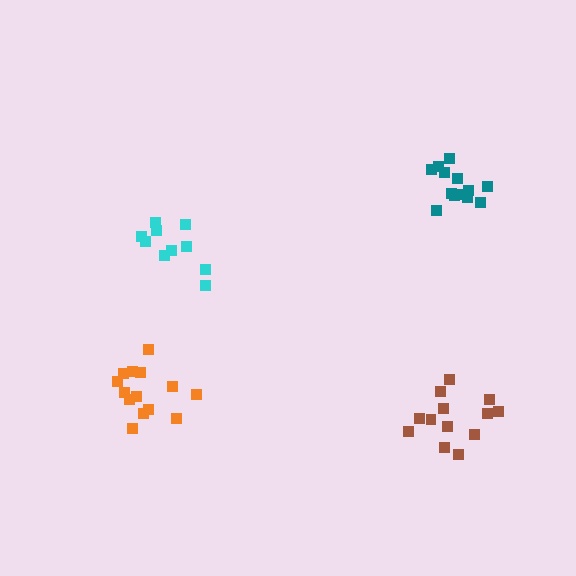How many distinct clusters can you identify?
There are 4 distinct clusters.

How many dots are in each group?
Group 1: 13 dots, Group 2: 14 dots, Group 3: 13 dots, Group 4: 10 dots (50 total).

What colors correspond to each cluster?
The clusters are colored: teal, orange, brown, cyan.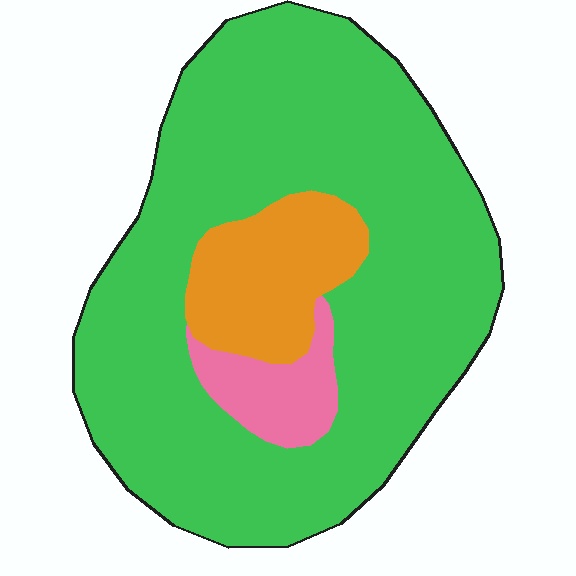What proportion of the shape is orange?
Orange takes up about one eighth (1/8) of the shape.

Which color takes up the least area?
Pink, at roughly 5%.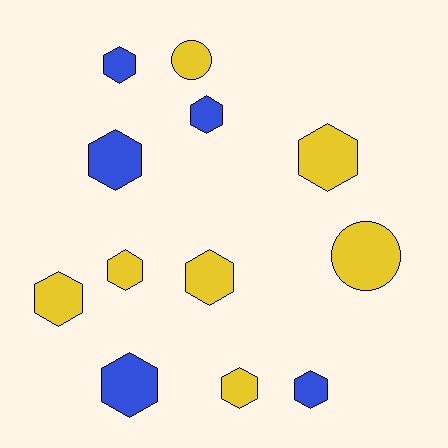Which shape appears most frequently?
Hexagon, with 10 objects.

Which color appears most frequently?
Yellow, with 7 objects.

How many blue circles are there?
There are no blue circles.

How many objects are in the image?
There are 12 objects.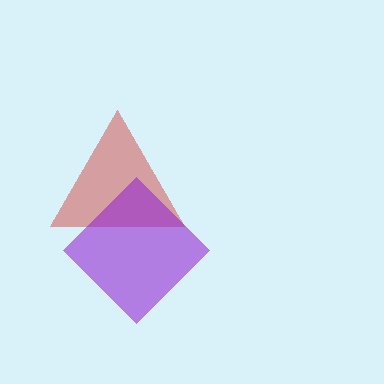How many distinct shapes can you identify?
There are 2 distinct shapes: a red triangle, a purple diamond.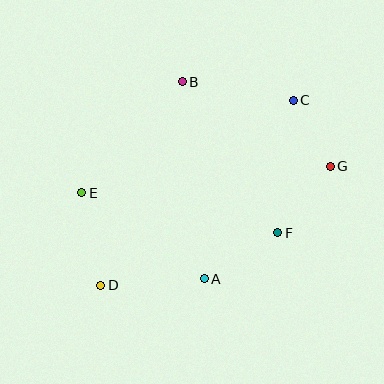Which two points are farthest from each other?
Points C and D are farthest from each other.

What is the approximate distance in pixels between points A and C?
The distance between A and C is approximately 199 pixels.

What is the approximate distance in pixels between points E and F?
The distance between E and F is approximately 200 pixels.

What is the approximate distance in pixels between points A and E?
The distance between A and E is approximately 150 pixels.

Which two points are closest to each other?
Points C and G are closest to each other.